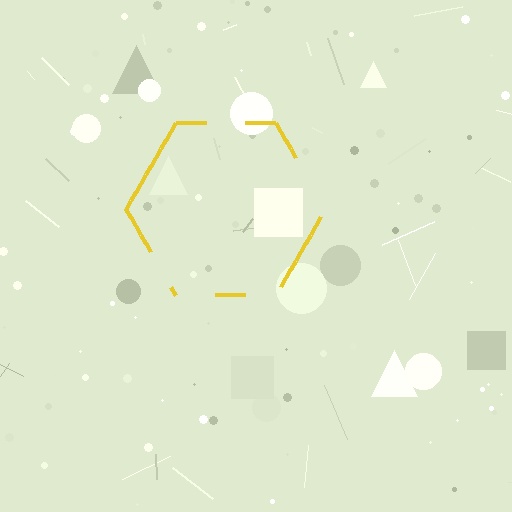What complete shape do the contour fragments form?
The contour fragments form a hexagon.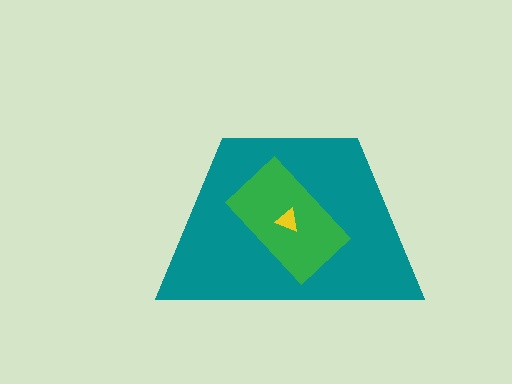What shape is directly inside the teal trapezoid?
The green rectangle.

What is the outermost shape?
The teal trapezoid.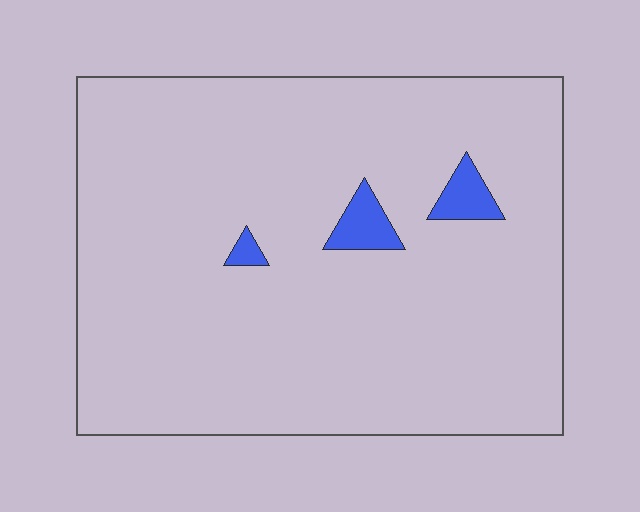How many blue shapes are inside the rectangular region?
3.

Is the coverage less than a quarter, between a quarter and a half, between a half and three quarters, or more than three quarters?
Less than a quarter.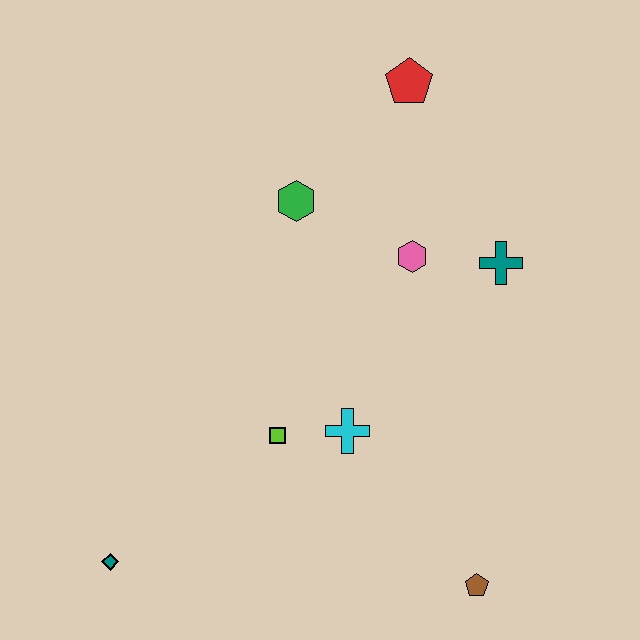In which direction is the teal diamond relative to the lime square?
The teal diamond is to the left of the lime square.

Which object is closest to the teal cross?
The pink hexagon is closest to the teal cross.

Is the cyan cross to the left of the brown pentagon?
Yes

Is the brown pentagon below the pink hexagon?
Yes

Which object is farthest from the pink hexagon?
The teal diamond is farthest from the pink hexagon.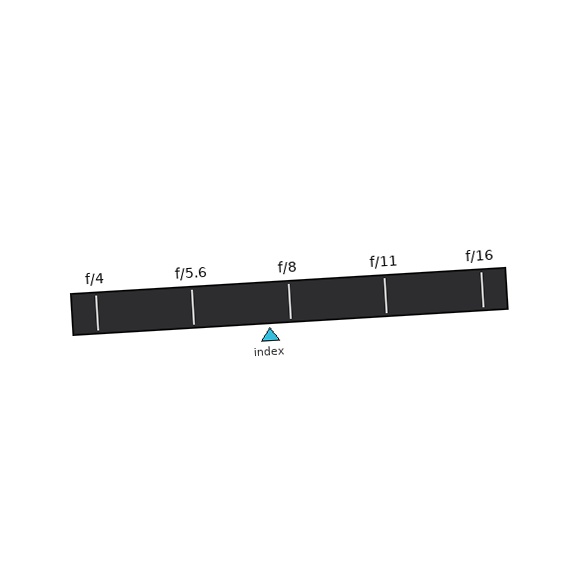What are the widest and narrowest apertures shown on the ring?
The widest aperture shown is f/4 and the narrowest is f/16.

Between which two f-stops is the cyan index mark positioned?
The index mark is between f/5.6 and f/8.